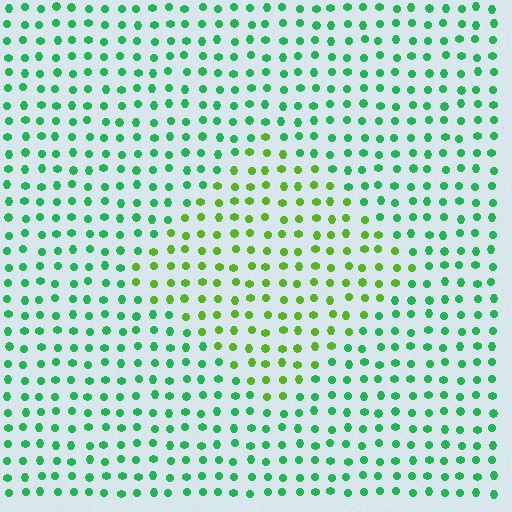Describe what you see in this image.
The image is filled with small green elements in a uniform arrangement. A diamond-shaped region is visible where the elements are tinted to a slightly different hue, forming a subtle color boundary.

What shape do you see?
I see a diamond.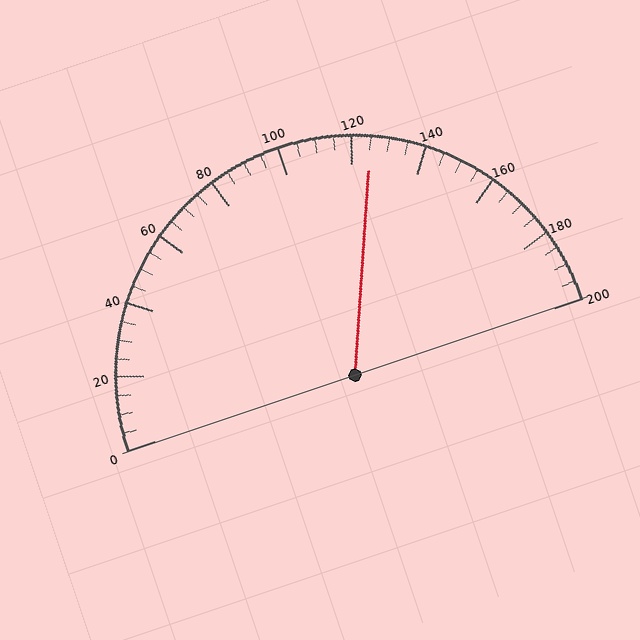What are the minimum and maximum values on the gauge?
The gauge ranges from 0 to 200.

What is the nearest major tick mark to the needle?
The nearest major tick mark is 120.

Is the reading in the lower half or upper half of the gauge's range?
The reading is in the upper half of the range (0 to 200).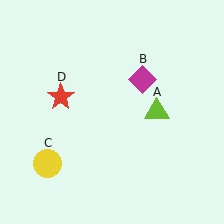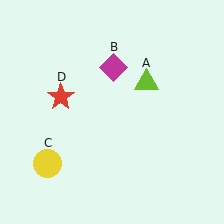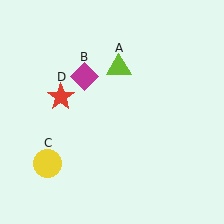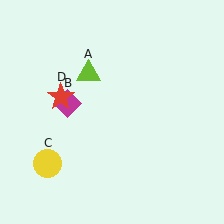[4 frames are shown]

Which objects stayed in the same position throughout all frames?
Yellow circle (object C) and red star (object D) remained stationary.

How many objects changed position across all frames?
2 objects changed position: lime triangle (object A), magenta diamond (object B).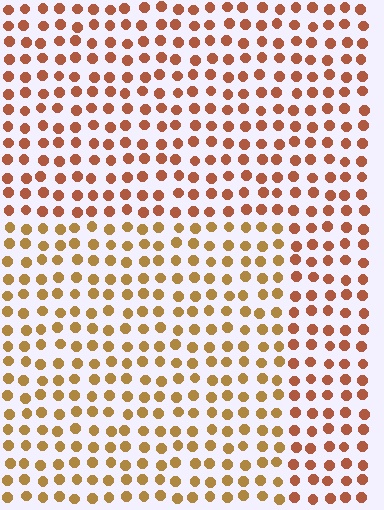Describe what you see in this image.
The image is filled with small brown elements in a uniform arrangement. A rectangle-shaped region is visible where the elements are tinted to a slightly different hue, forming a subtle color boundary.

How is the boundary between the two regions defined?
The boundary is defined purely by a slight shift in hue (about 25 degrees). Spacing, size, and orientation are identical on both sides.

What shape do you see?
I see a rectangle.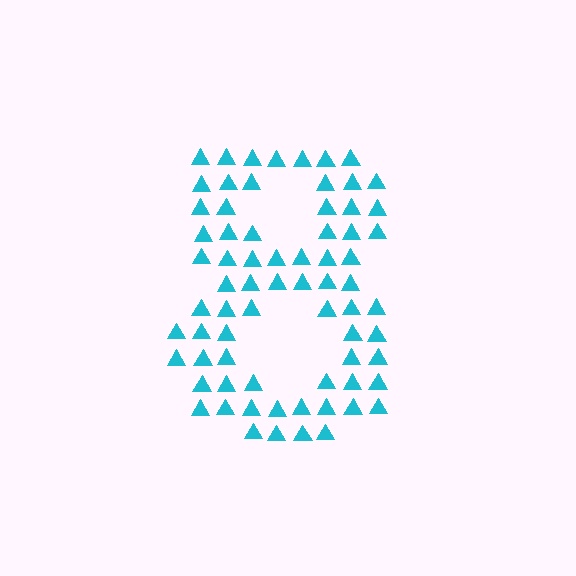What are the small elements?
The small elements are triangles.